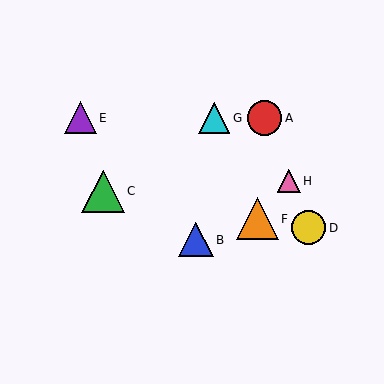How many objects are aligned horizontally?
3 objects (A, E, G) are aligned horizontally.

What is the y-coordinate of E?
Object E is at y≈118.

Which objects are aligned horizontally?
Objects A, E, G are aligned horizontally.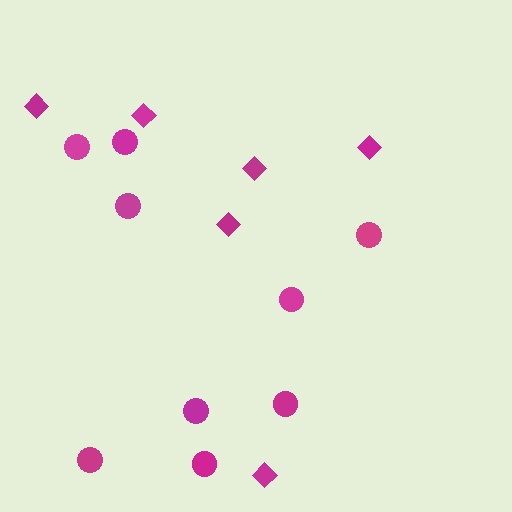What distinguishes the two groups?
There are 2 groups: one group of diamonds (6) and one group of circles (9).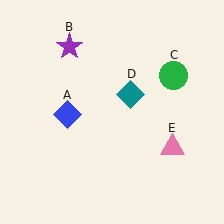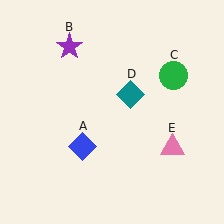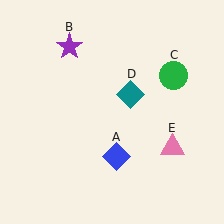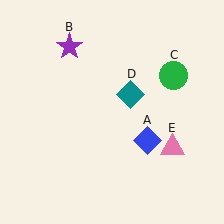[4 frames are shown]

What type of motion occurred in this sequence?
The blue diamond (object A) rotated counterclockwise around the center of the scene.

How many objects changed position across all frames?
1 object changed position: blue diamond (object A).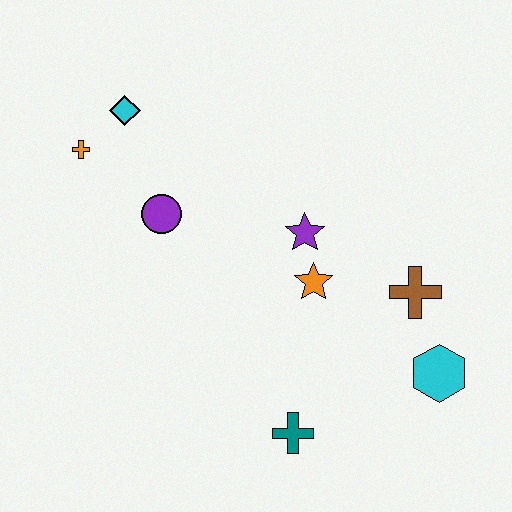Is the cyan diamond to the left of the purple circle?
Yes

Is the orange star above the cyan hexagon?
Yes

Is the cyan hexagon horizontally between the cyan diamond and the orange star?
No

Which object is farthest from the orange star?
The orange cross is farthest from the orange star.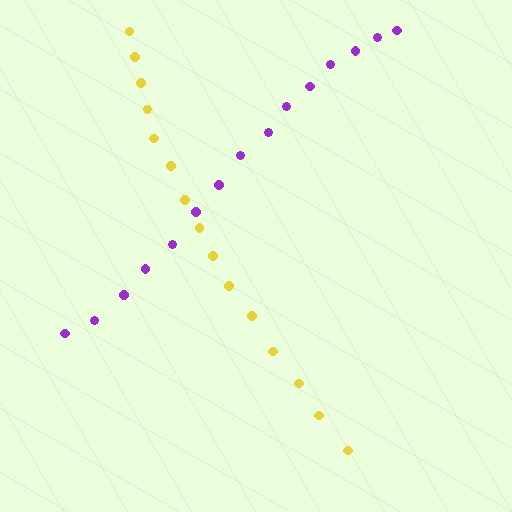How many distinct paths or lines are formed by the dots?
There are 2 distinct paths.